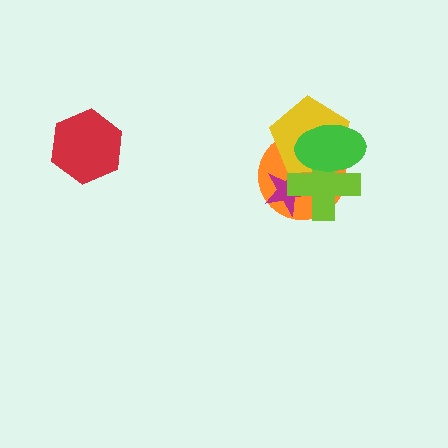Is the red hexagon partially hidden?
No, no other shape covers it.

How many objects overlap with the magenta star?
3 objects overlap with the magenta star.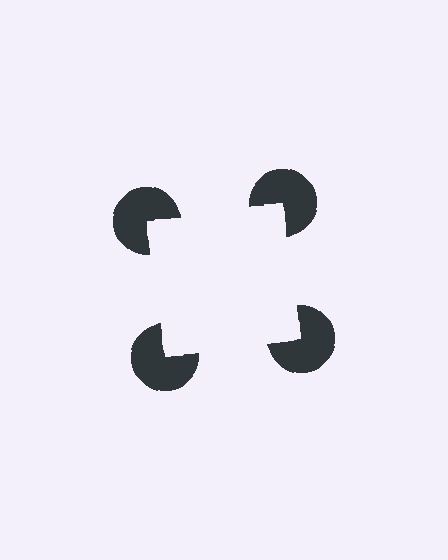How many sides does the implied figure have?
4 sides.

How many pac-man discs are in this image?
There are 4 — one at each vertex of the illusory square.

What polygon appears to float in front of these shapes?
An illusory square — its edges are inferred from the aligned wedge cuts in the pac-man discs, not physically drawn.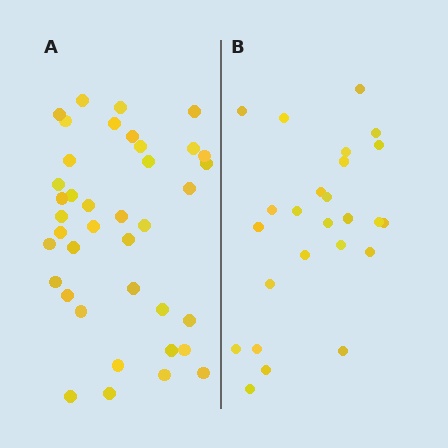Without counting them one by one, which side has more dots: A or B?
Region A (the left region) has more dots.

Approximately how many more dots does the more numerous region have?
Region A has approximately 15 more dots than region B.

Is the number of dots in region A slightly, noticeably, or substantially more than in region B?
Region A has substantially more. The ratio is roughly 1.6 to 1.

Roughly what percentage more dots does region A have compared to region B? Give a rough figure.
About 55% more.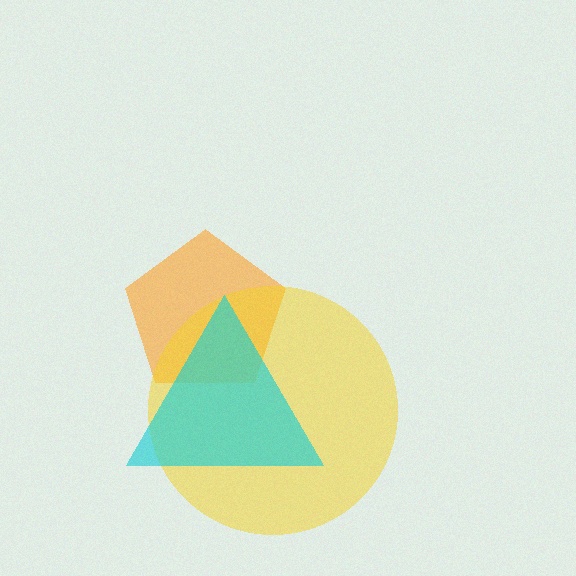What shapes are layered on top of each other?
The layered shapes are: an orange pentagon, a yellow circle, a cyan triangle.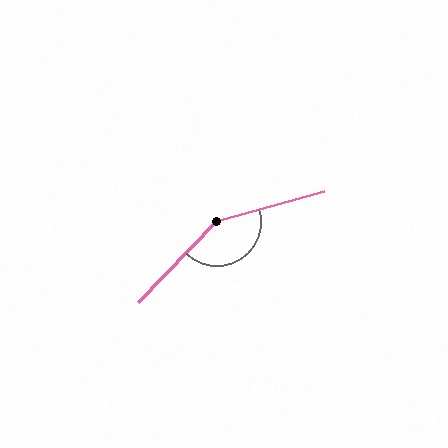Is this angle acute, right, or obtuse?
It is obtuse.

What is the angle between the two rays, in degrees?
Approximately 150 degrees.